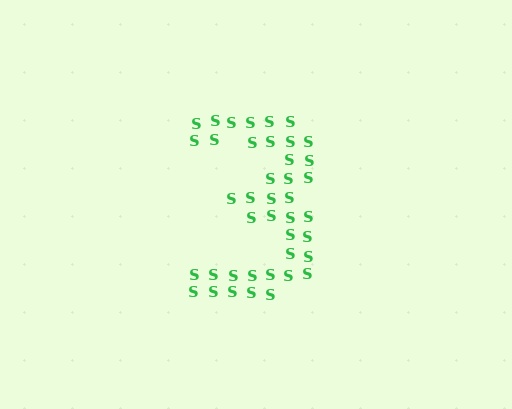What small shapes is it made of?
It is made of small letter S's.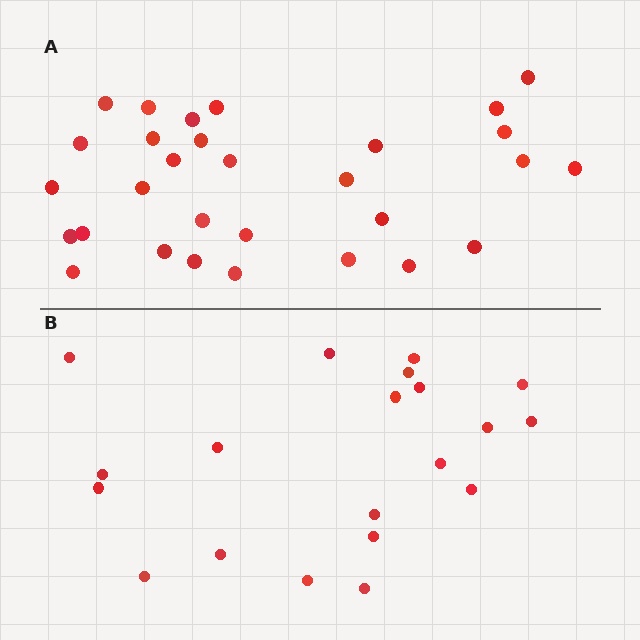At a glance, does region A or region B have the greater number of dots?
Region A (the top region) has more dots.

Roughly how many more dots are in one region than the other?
Region A has roughly 10 or so more dots than region B.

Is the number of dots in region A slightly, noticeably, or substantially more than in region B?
Region A has substantially more. The ratio is roughly 1.5 to 1.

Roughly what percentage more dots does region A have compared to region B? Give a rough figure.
About 50% more.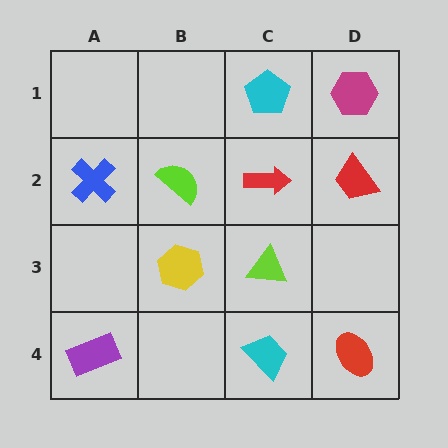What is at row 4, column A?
A purple rectangle.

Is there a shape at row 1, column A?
No, that cell is empty.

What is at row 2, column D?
A red trapezoid.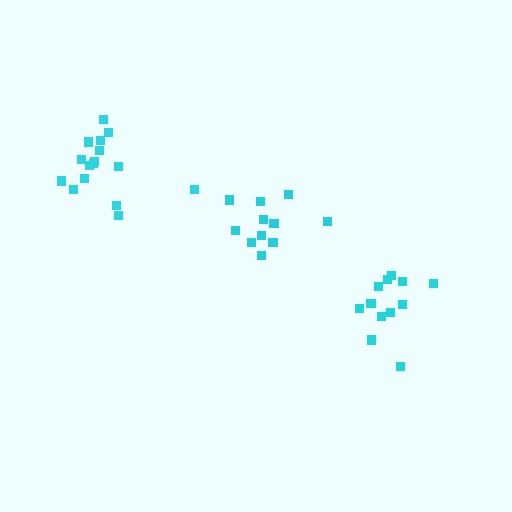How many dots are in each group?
Group 1: 12 dots, Group 2: 11 dots, Group 3: 16 dots (39 total).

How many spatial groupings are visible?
There are 3 spatial groupings.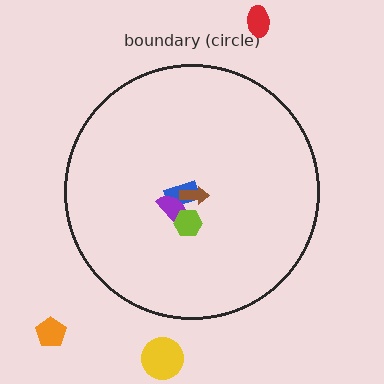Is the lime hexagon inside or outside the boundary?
Inside.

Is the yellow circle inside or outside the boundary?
Outside.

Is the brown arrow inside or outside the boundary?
Inside.